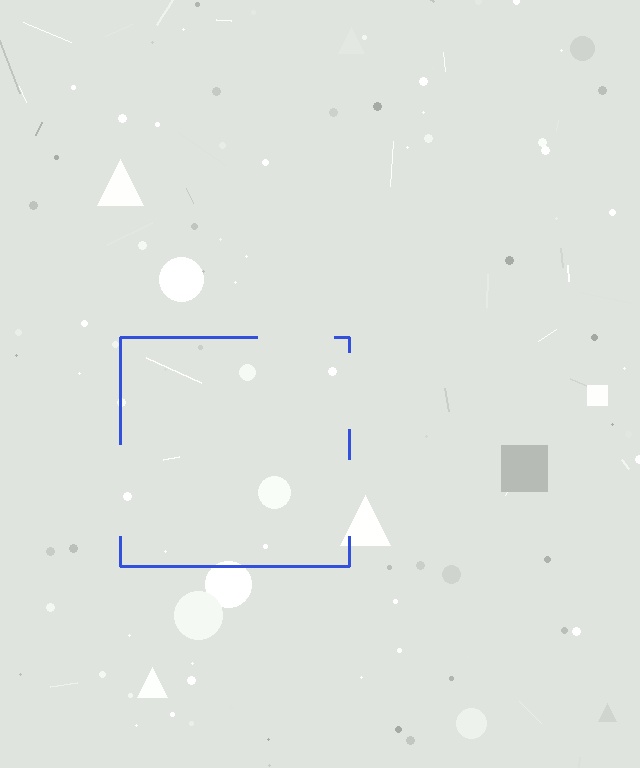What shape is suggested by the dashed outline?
The dashed outline suggests a square.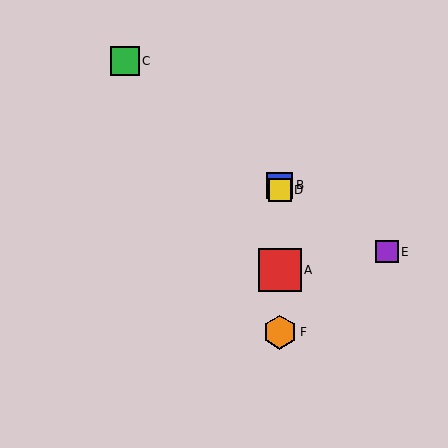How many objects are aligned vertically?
4 objects (A, B, D, F) are aligned vertically.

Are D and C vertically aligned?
No, D is at x≈280 and C is at x≈125.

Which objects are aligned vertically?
Objects A, B, D, F are aligned vertically.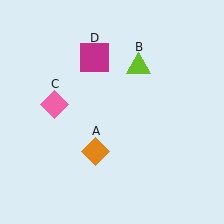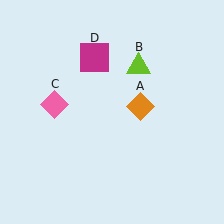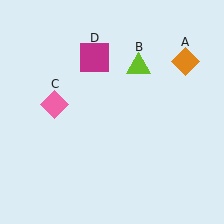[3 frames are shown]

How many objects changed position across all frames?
1 object changed position: orange diamond (object A).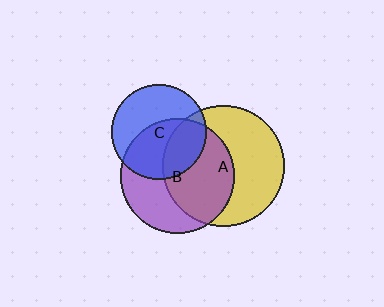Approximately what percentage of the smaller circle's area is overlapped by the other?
Approximately 55%.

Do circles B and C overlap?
Yes.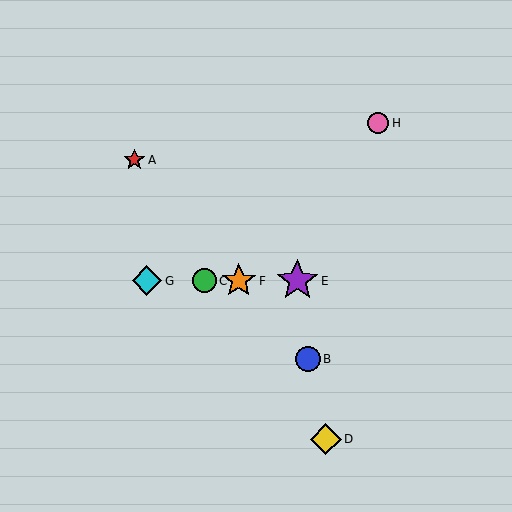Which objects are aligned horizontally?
Objects C, E, F, G are aligned horizontally.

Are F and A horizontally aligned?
No, F is at y≈281 and A is at y≈160.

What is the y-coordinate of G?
Object G is at y≈281.